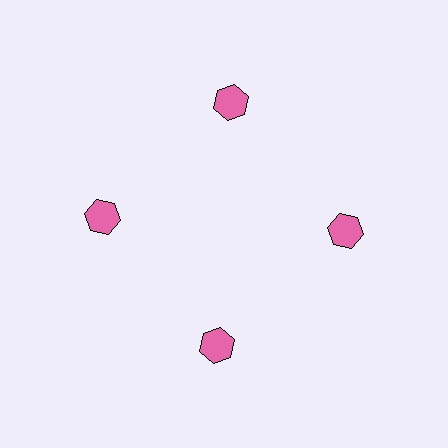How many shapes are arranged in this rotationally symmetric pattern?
There are 4 shapes, arranged in 4 groups of 1.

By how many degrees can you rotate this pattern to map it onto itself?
The pattern maps onto itself every 90 degrees of rotation.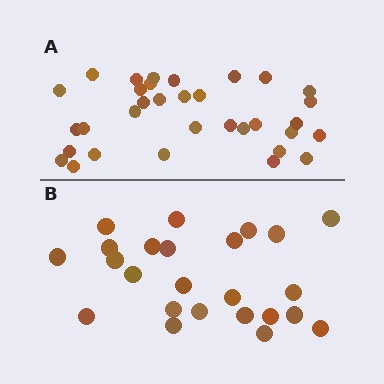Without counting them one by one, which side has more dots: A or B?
Region A (the top region) has more dots.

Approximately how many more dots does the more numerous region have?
Region A has roughly 8 or so more dots than region B.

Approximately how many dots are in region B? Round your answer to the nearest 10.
About 20 dots. (The exact count is 24, which rounds to 20.)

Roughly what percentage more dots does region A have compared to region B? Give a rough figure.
About 40% more.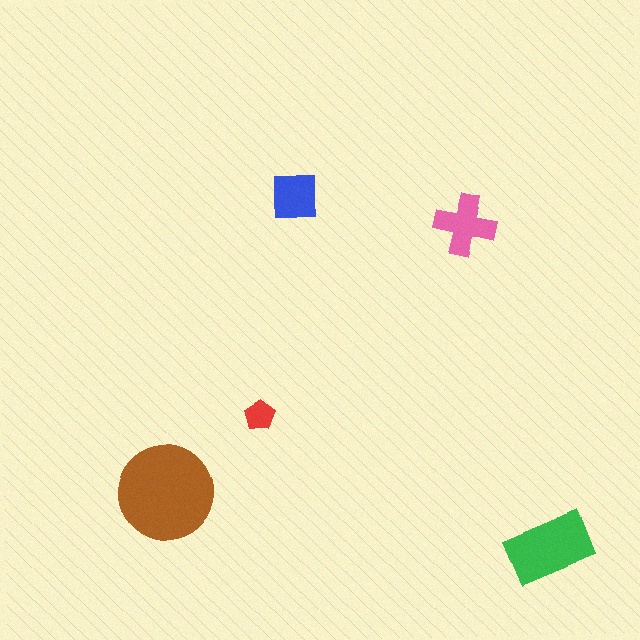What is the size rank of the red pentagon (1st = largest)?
5th.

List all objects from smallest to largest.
The red pentagon, the blue square, the pink cross, the green rectangle, the brown circle.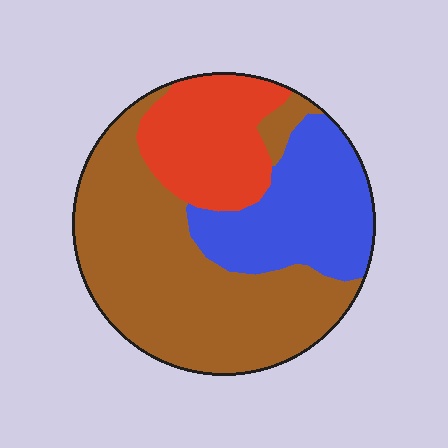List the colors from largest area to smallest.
From largest to smallest: brown, blue, red.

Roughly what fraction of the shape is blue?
Blue takes up about one quarter (1/4) of the shape.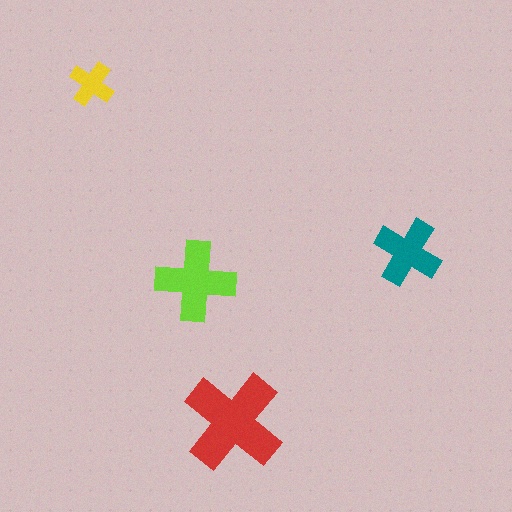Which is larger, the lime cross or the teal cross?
The lime one.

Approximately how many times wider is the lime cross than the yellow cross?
About 2 times wider.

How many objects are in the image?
There are 4 objects in the image.